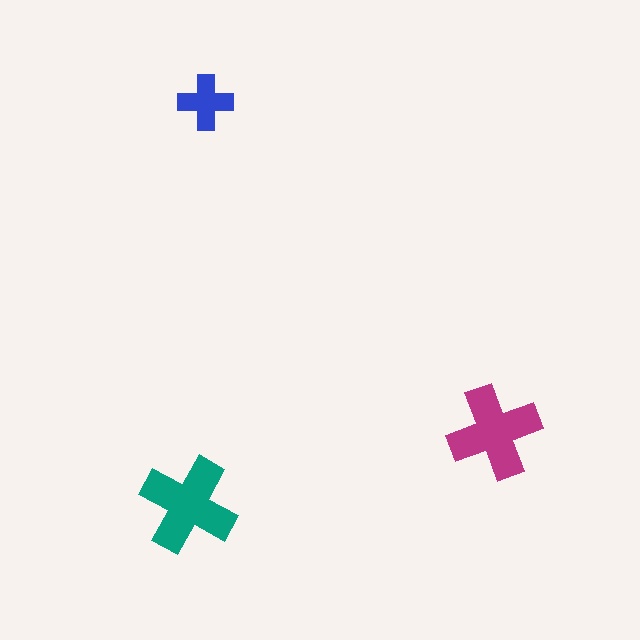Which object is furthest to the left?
The teal cross is leftmost.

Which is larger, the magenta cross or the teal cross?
The teal one.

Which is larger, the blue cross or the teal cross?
The teal one.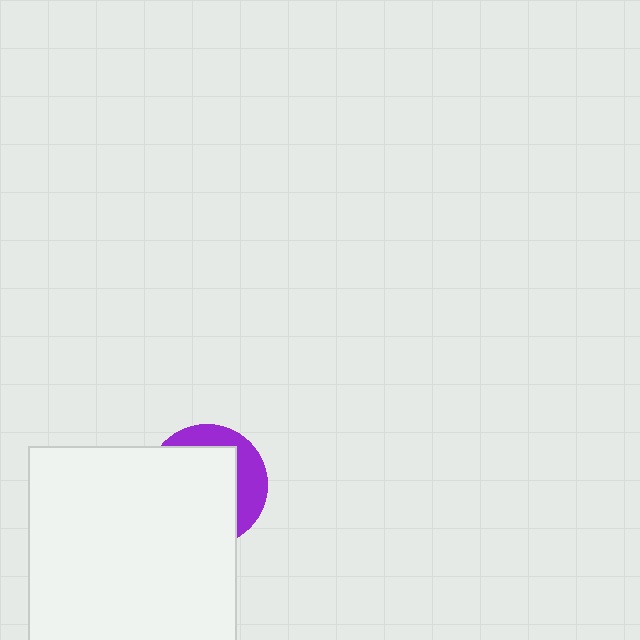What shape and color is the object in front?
The object in front is a white square.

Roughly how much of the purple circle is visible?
A small part of it is visible (roughly 30%).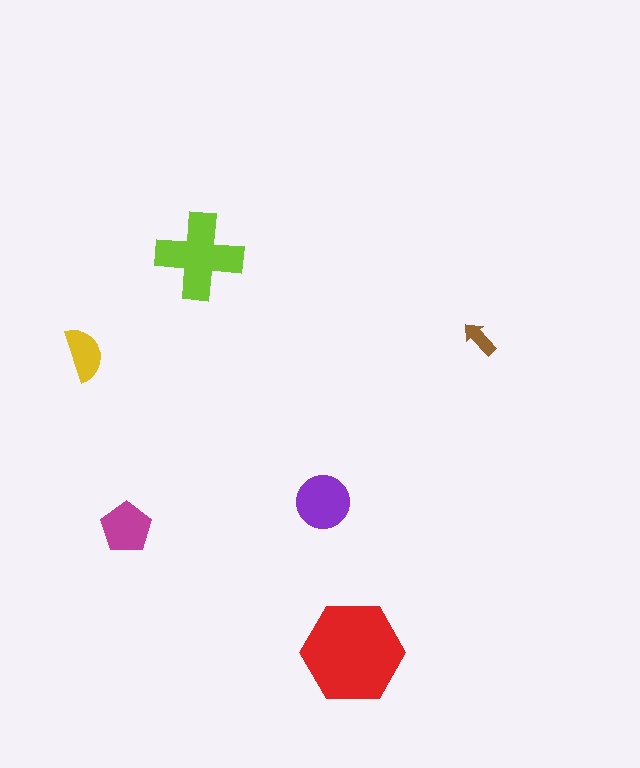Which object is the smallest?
The brown arrow.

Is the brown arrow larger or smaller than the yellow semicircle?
Smaller.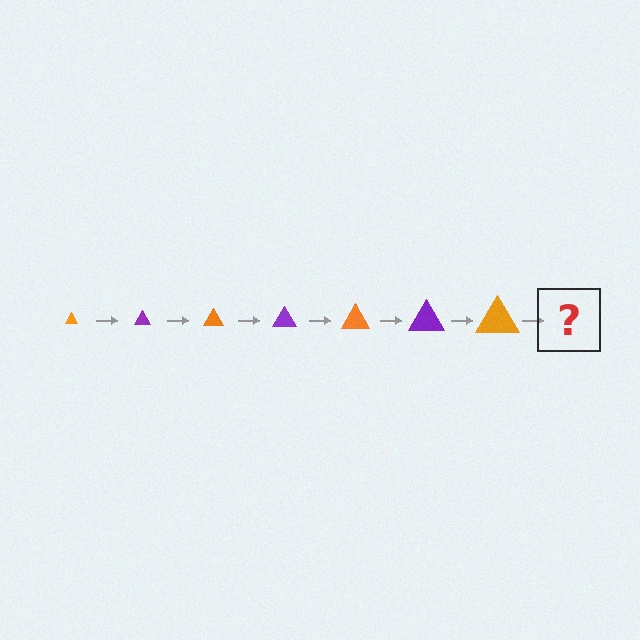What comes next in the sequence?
The next element should be a purple triangle, larger than the previous one.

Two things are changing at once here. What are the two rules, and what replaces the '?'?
The two rules are that the triangle grows larger each step and the color cycles through orange and purple. The '?' should be a purple triangle, larger than the previous one.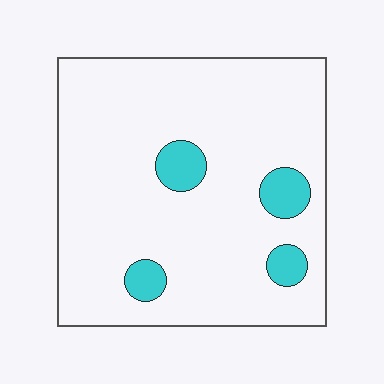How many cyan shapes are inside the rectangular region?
4.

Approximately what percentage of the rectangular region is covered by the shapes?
Approximately 10%.